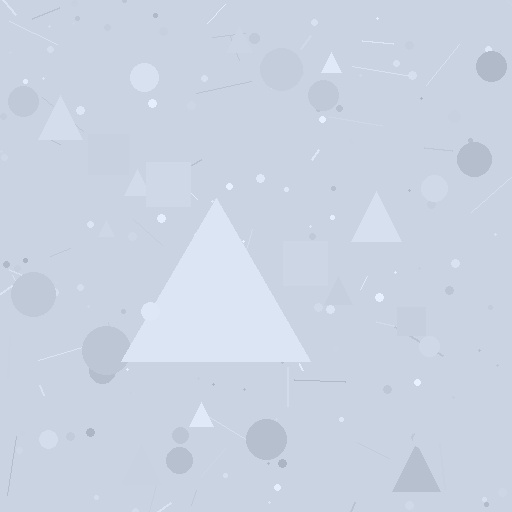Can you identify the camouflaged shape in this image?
The camouflaged shape is a triangle.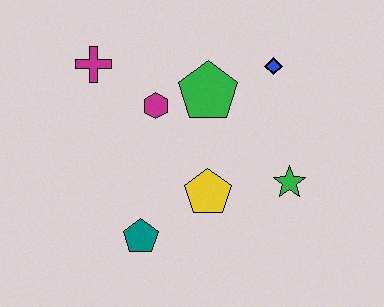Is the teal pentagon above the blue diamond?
No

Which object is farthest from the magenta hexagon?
The green star is farthest from the magenta hexagon.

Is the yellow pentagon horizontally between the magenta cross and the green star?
Yes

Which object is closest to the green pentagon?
The magenta hexagon is closest to the green pentagon.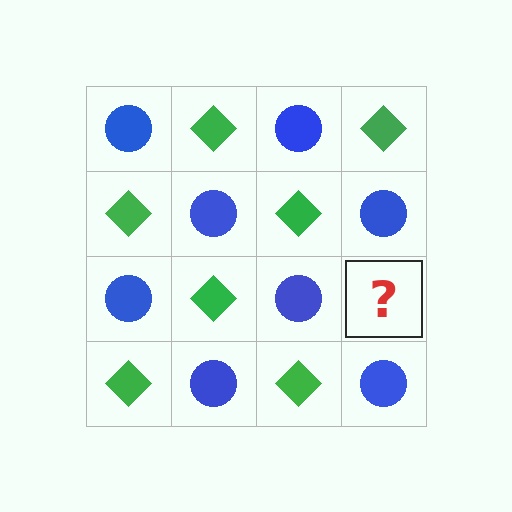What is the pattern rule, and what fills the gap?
The rule is that it alternates blue circle and green diamond in a checkerboard pattern. The gap should be filled with a green diamond.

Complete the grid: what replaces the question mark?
The question mark should be replaced with a green diamond.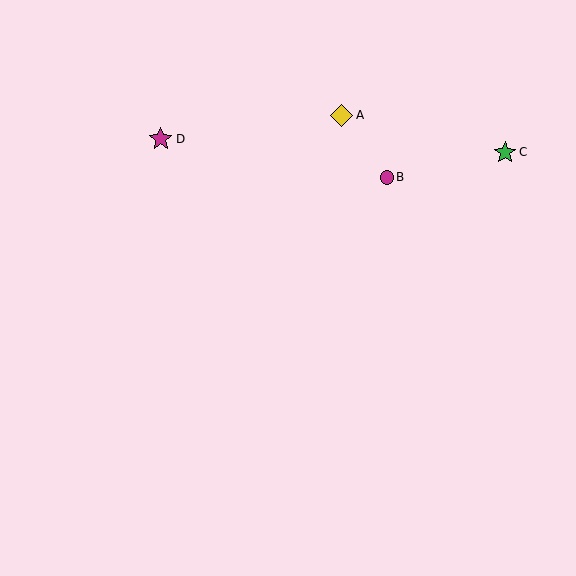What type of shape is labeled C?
Shape C is a green star.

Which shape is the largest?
The magenta star (labeled D) is the largest.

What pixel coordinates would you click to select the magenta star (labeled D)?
Click at (161, 139) to select the magenta star D.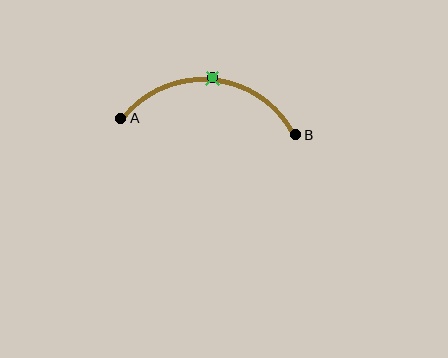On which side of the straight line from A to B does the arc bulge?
The arc bulges above the straight line connecting A and B.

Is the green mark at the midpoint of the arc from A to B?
Yes. The green mark lies on the arc at equal arc-length from both A and B — it is the arc midpoint.